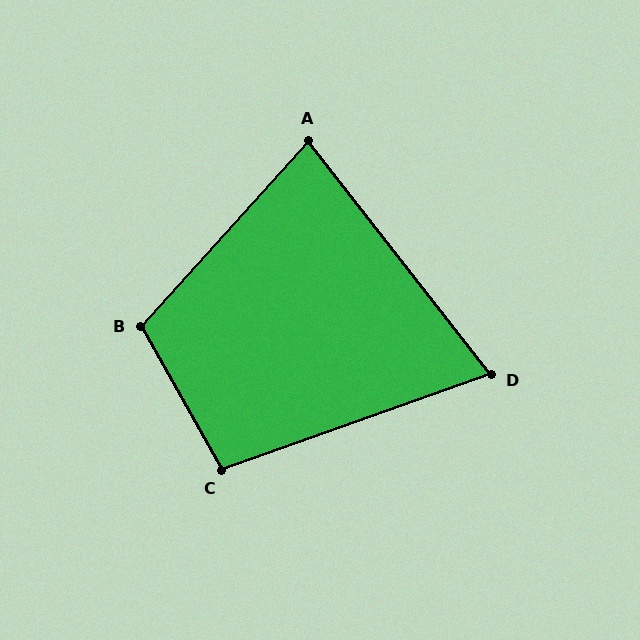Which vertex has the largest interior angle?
B, at approximately 108 degrees.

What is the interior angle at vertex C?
Approximately 100 degrees (obtuse).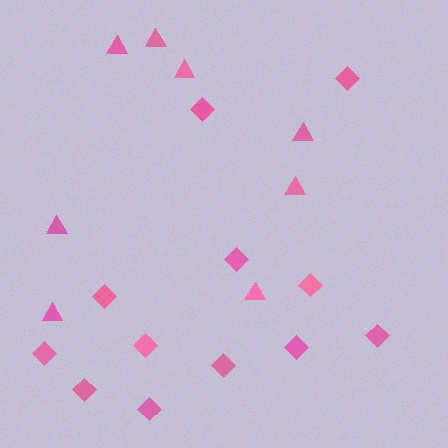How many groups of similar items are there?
There are 2 groups: one group of diamonds (12) and one group of triangles (8).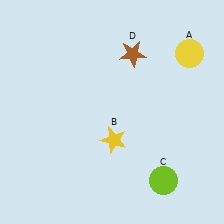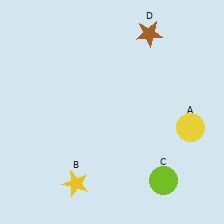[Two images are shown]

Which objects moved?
The objects that moved are: the yellow circle (A), the yellow star (B), the brown star (D).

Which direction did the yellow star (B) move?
The yellow star (B) moved down.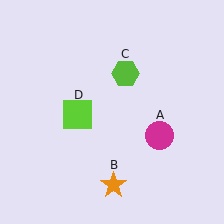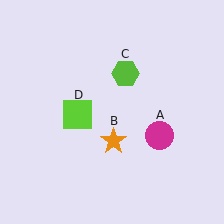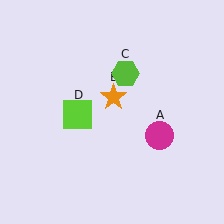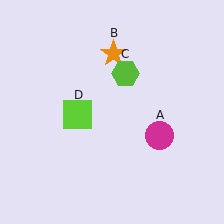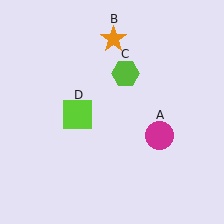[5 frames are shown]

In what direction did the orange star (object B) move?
The orange star (object B) moved up.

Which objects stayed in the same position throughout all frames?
Magenta circle (object A) and lime hexagon (object C) and lime square (object D) remained stationary.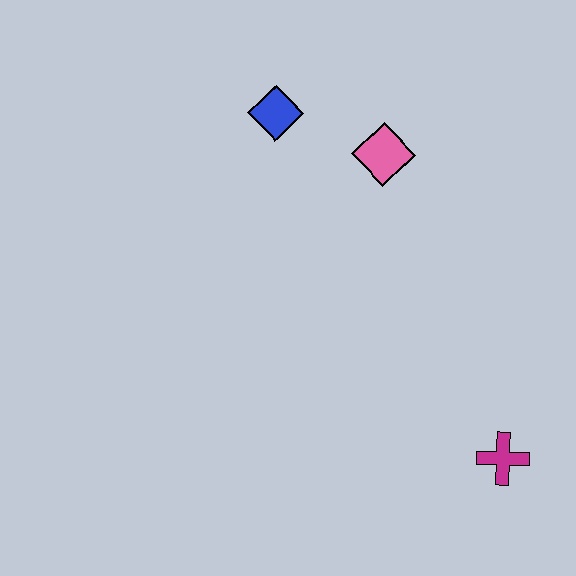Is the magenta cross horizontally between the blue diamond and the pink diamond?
No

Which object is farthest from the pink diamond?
The magenta cross is farthest from the pink diamond.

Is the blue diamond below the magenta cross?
No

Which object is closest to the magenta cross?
The pink diamond is closest to the magenta cross.